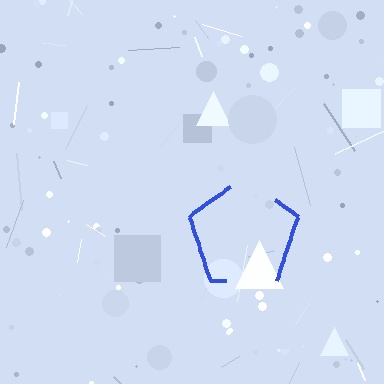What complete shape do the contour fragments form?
The contour fragments form a pentagon.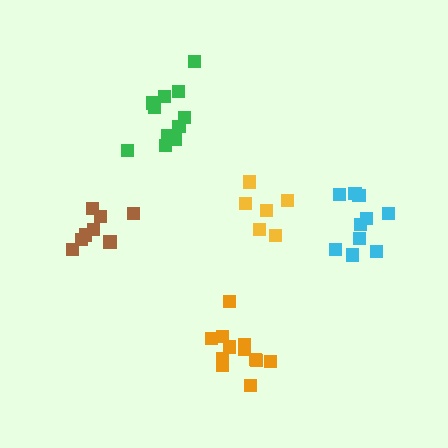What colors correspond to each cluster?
The clusters are colored: yellow, green, cyan, orange, brown.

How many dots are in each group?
Group 1: 6 dots, Group 2: 11 dots, Group 3: 10 dots, Group 4: 12 dots, Group 5: 8 dots (47 total).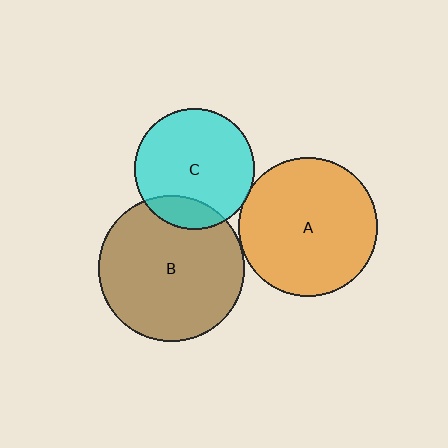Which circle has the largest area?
Circle B (brown).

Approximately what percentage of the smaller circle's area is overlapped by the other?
Approximately 5%.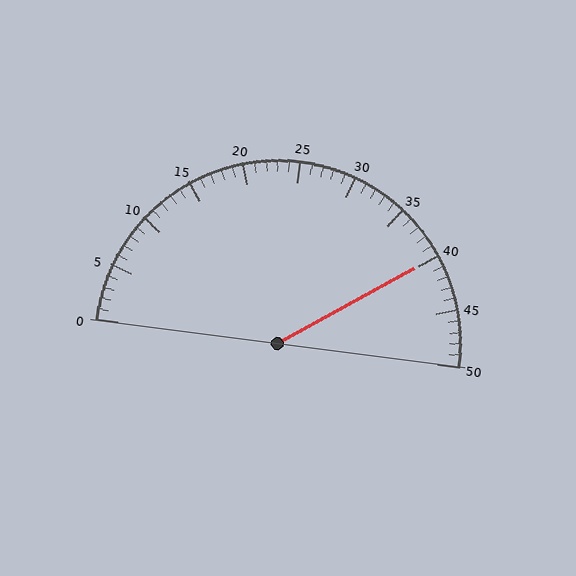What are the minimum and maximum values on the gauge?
The gauge ranges from 0 to 50.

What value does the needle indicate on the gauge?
The needle indicates approximately 40.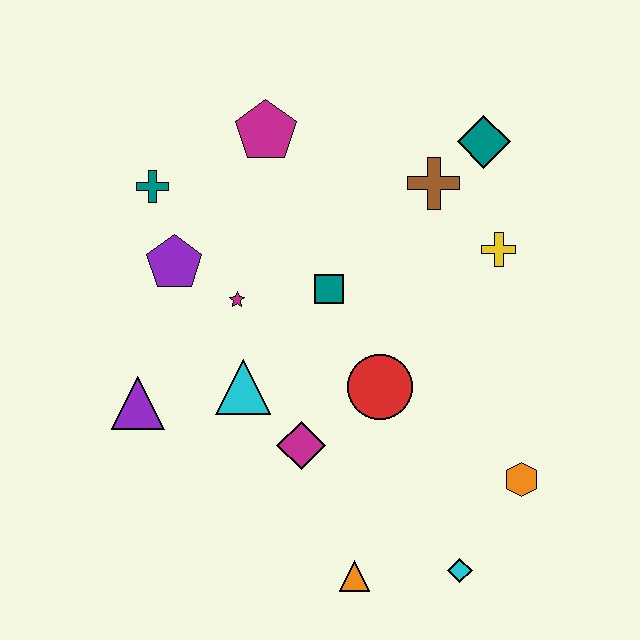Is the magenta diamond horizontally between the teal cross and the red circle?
Yes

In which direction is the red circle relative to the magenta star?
The red circle is to the right of the magenta star.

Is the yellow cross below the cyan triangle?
No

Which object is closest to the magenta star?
The purple pentagon is closest to the magenta star.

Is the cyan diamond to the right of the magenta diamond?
Yes